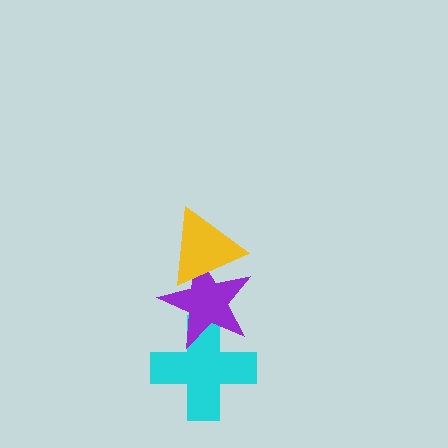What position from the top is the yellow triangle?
The yellow triangle is 1st from the top.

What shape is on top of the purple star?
The yellow triangle is on top of the purple star.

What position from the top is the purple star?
The purple star is 2nd from the top.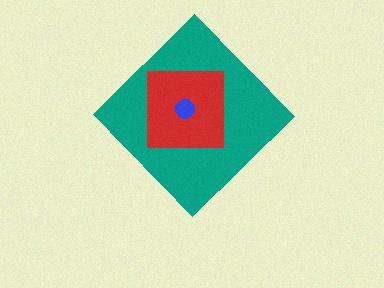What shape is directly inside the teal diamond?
The red square.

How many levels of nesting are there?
3.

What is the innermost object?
The blue circle.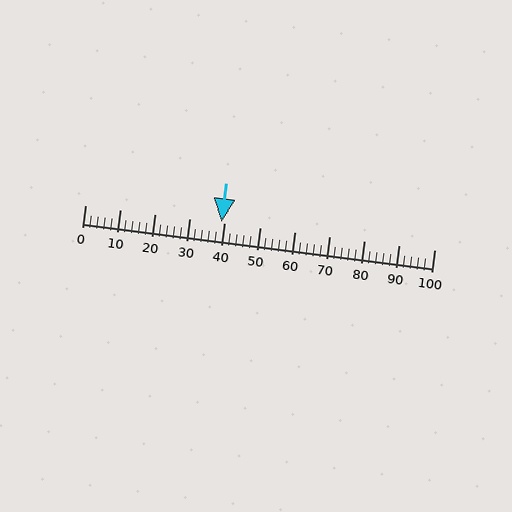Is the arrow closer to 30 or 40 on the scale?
The arrow is closer to 40.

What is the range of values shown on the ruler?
The ruler shows values from 0 to 100.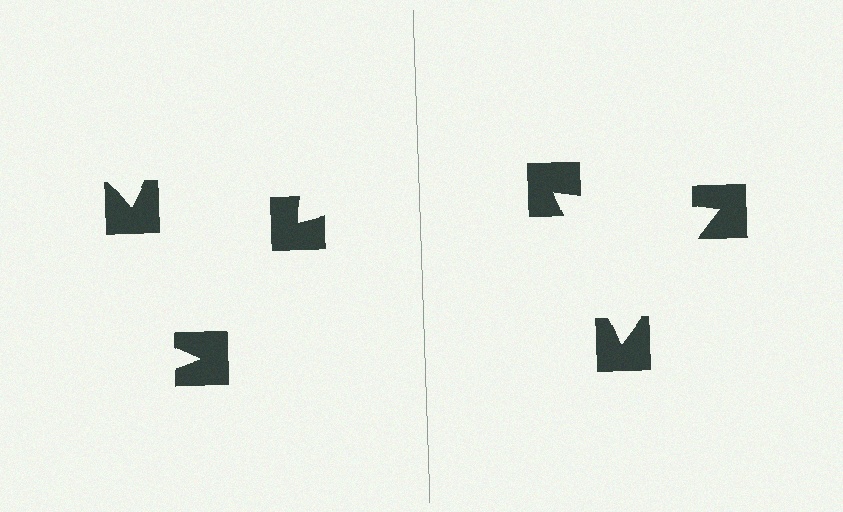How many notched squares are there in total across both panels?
6 — 3 on each side.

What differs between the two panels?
The notched squares are positioned identically on both sides; only the wedge orientations differ. On the right they align to a triangle; on the left they are misaligned.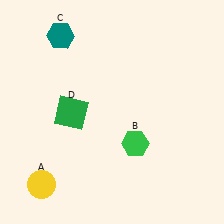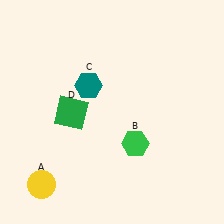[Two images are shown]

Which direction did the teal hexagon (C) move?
The teal hexagon (C) moved down.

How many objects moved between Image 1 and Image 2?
1 object moved between the two images.